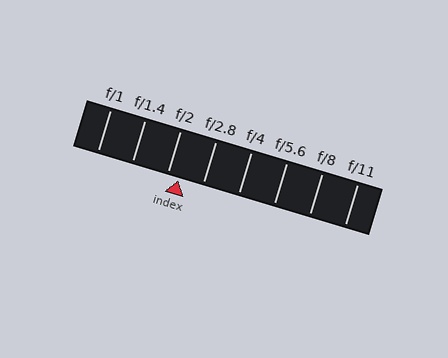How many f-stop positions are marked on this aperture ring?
There are 8 f-stop positions marked.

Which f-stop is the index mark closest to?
The index mark is closest to f/2.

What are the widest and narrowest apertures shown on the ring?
The widest aperture shown is f/1 and the narrowest is f/11.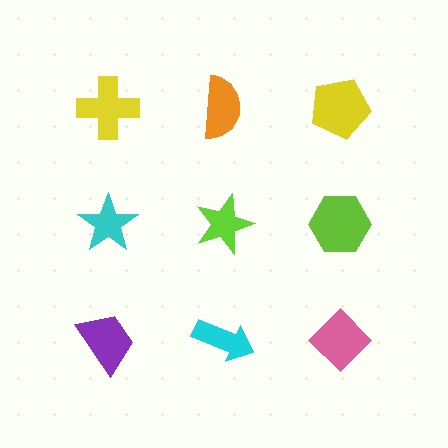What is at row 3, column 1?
A purple trapezoid.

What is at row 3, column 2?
A cyan arrow.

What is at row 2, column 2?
A lime star.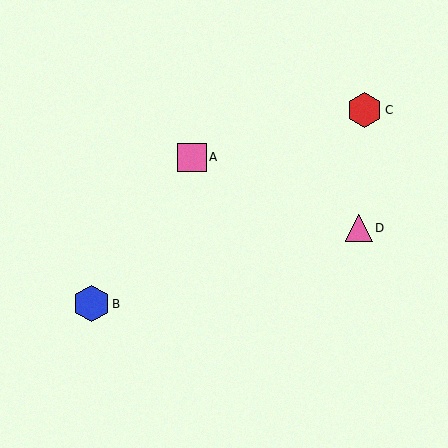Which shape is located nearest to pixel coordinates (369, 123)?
The red hexagon (labeled C) at (365, 110) is nearest to that location.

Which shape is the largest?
The blue hexagon (labeled B) is the largest.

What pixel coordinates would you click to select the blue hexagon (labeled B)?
Click at (92, 304) to select the blue hexagon B.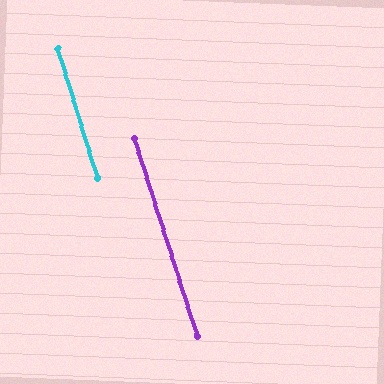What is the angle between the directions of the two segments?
Approximately 1 degree.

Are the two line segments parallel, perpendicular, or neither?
Parallel — their directions differ by only 0.8°.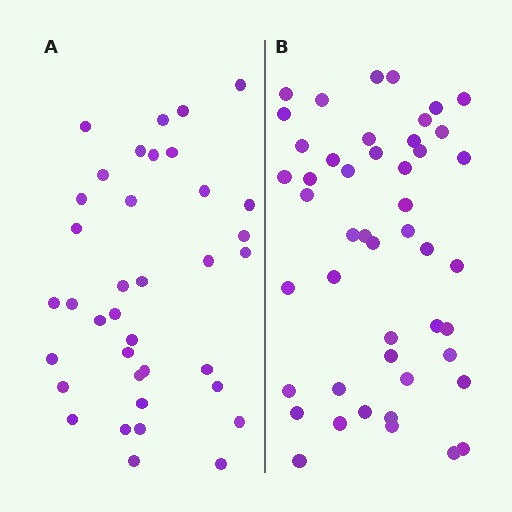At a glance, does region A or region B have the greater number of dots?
Region B (the right region) has more dots.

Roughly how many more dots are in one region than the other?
Region B has roughly 10 or so more dots than region A.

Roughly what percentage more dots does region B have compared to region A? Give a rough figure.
About 25% more.